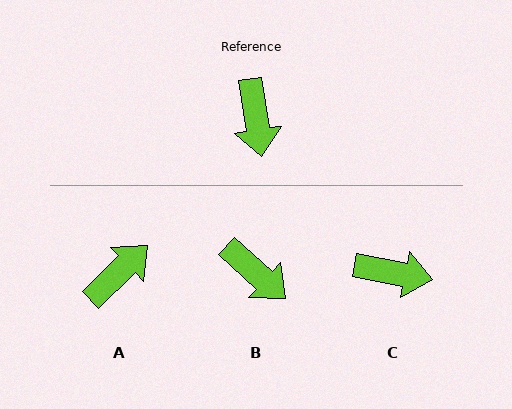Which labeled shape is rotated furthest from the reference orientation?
A, about 125 degrees away.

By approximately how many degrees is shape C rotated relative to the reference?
Approximately 70 degrees counter-clockwise.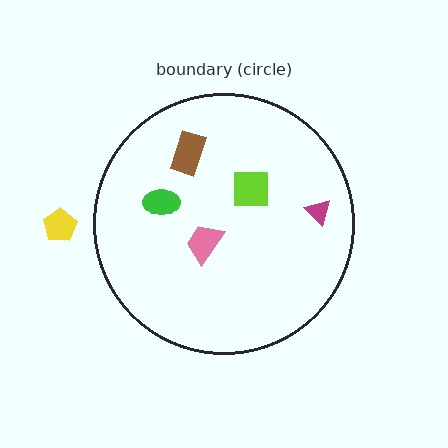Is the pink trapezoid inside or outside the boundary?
Inside.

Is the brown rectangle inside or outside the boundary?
Inside.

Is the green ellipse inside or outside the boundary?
Inside.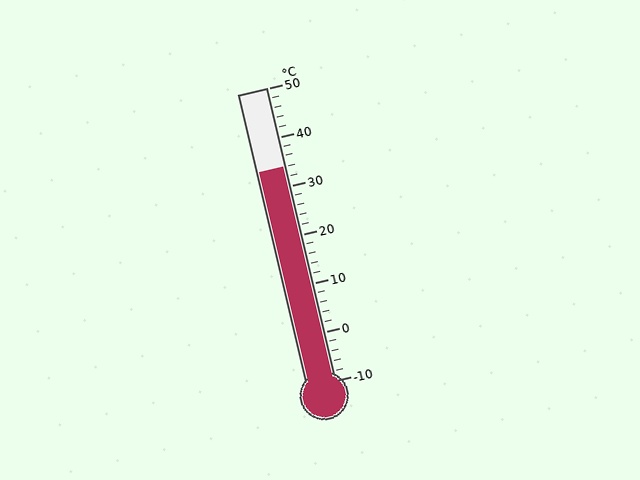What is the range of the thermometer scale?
The thermometer scale ranges from -10°C to 50°C.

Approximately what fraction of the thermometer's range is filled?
The thermometer is filled to approximately 75% of its range.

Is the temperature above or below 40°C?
The temperature is below 40°C.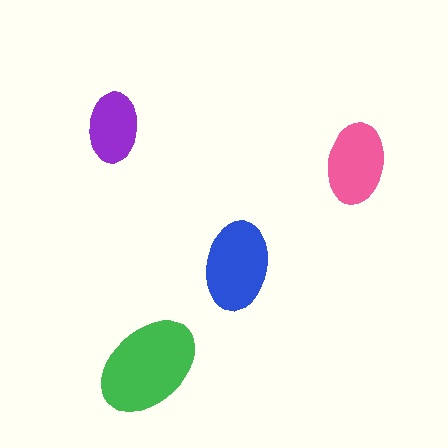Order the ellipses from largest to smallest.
the green one, the blue one, the pink one, the purple one.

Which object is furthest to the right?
The pink ellipse is rightmost.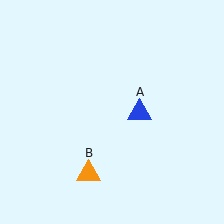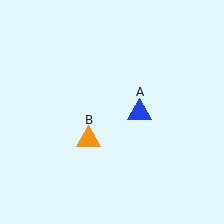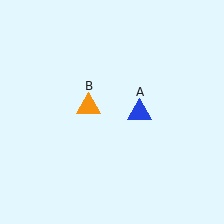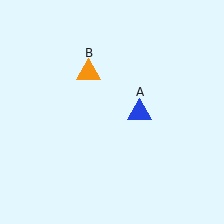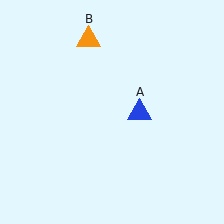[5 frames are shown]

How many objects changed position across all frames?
1 object changed position: orange triangle (object B).